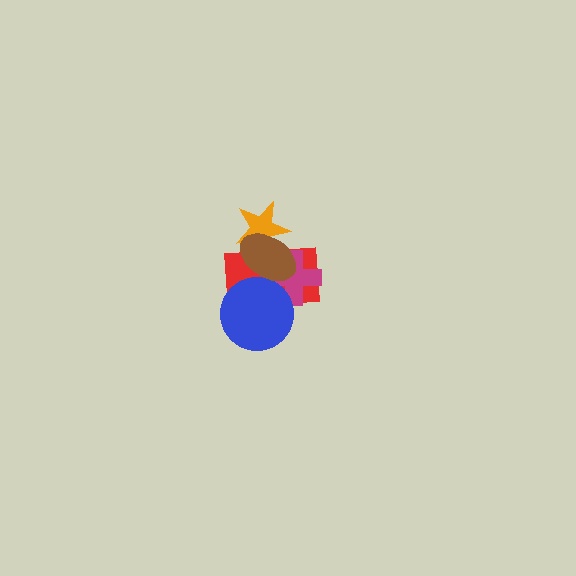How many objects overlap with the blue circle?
3 objects overlap with the blue circle.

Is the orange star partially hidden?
Yes, it is partially covered by another shape.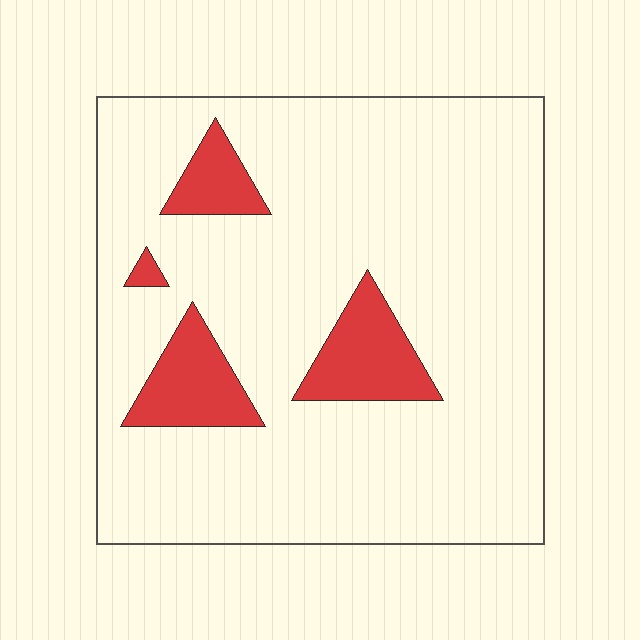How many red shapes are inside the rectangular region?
4.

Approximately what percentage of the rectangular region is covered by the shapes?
Approximately 15%.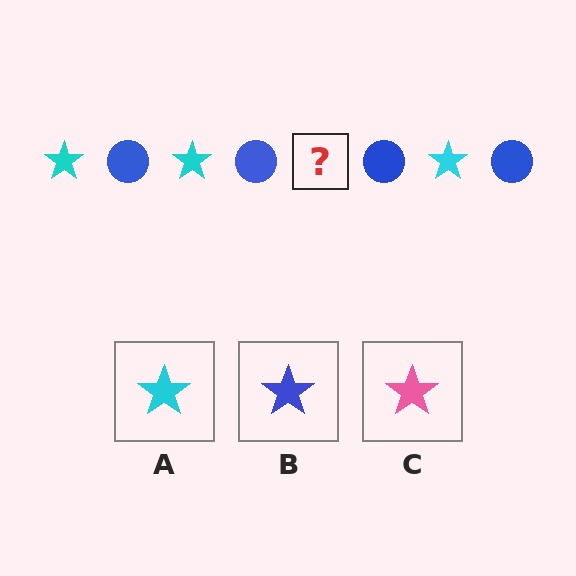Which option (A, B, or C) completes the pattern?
A.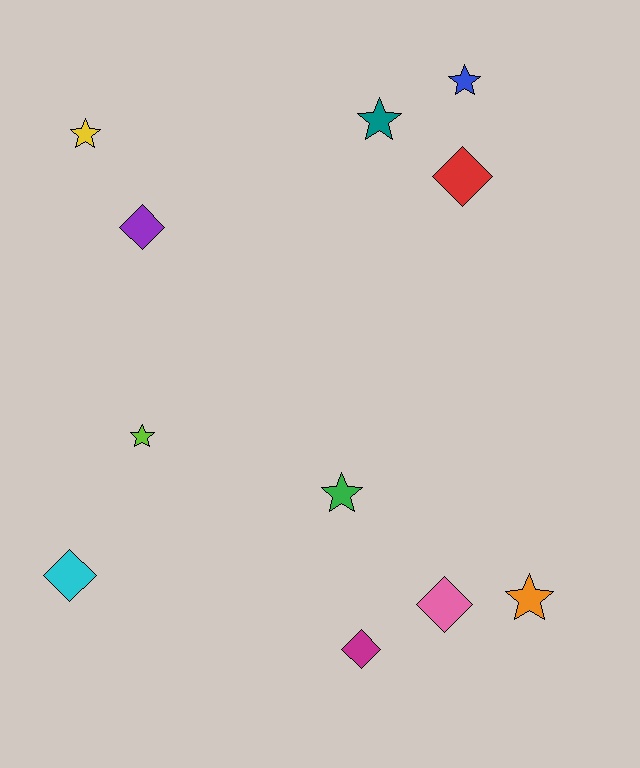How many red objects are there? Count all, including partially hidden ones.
There is 1 red object.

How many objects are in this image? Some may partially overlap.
There are 11 objects.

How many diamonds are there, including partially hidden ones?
There are 5 diamonds.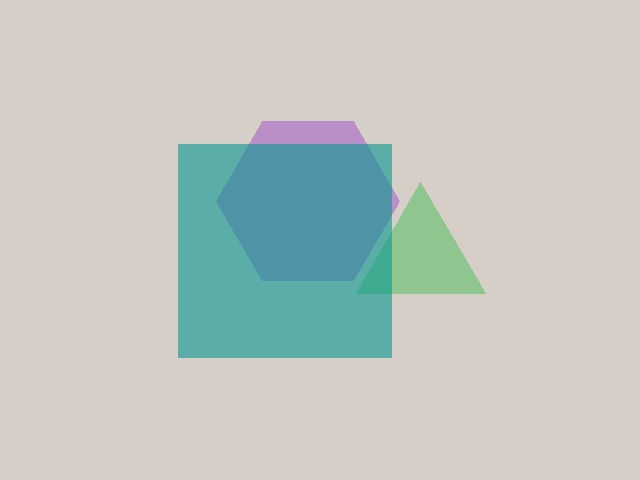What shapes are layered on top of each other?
The layered shapes are: a purple hexagon, a green triangle, a teal square.